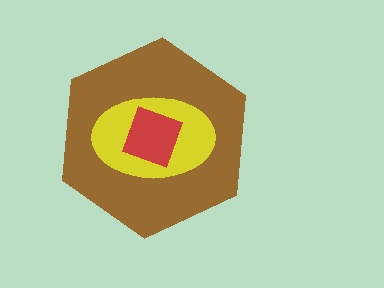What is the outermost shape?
The brown hexagon.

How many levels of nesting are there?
3.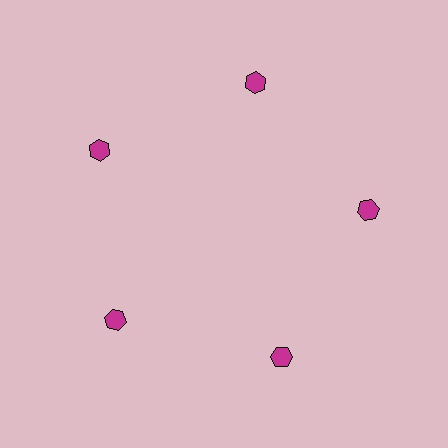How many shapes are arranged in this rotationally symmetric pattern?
There are 5 shapes, arranged in 5 groups of 1.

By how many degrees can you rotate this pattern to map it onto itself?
The pattern maps onto itself every 72 degrees of rotation.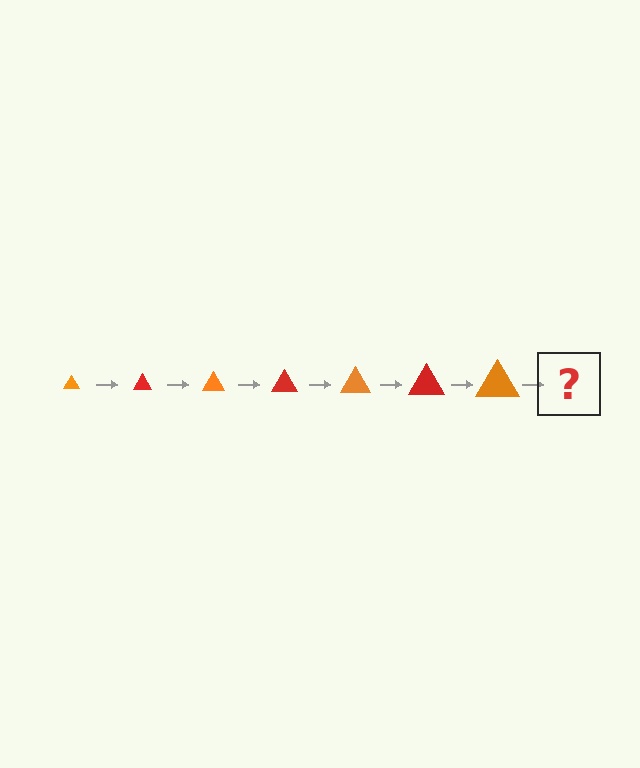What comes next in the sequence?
The next element should be a red triangle, larger than the previous one.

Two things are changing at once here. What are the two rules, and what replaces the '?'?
The two rules are that the triangle grows larger each step and the color cycles through orange and red. The '?' should be a red triangle, larger than the previous one.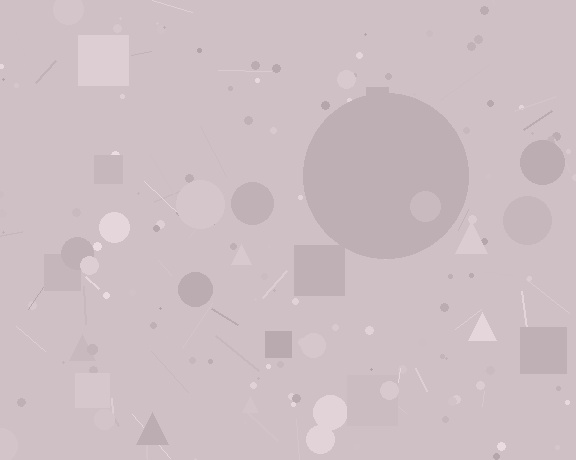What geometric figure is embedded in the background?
A circle is embedded in the background.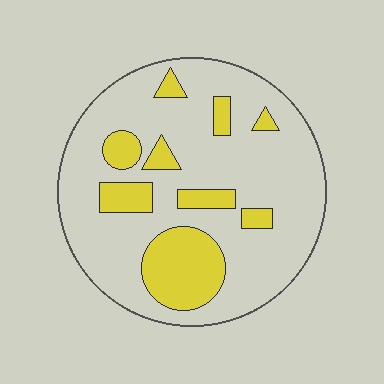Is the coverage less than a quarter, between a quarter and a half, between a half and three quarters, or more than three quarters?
Less than a quarter.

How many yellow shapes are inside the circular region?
9.